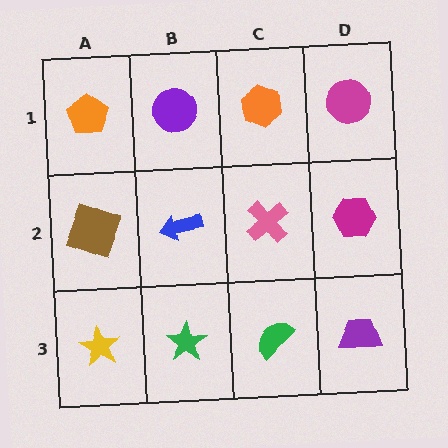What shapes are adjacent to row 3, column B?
A blue arrow (row 2, column B), a yellow star (row 3, column A), a green semicircle (row 3, column C).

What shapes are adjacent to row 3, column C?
A pink cross (row 2, column C), a green star (row 3, column B), a purple trapezoid (row 3, column D).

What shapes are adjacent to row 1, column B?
A blue arrow (row 2, column B), an orange pentagon (row 1, column A), an orange hexagon (row 1, column C).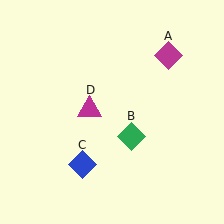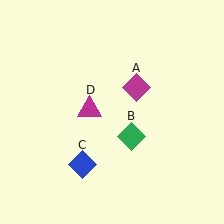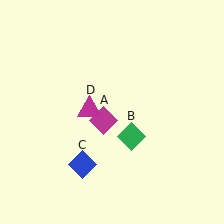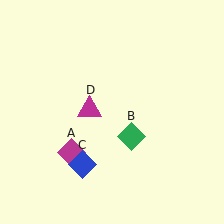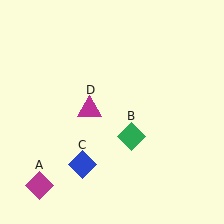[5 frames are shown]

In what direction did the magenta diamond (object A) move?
The magenta diamond (object A) moved down and to the left.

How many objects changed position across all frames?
1 object changed position: magenta diamond (object A).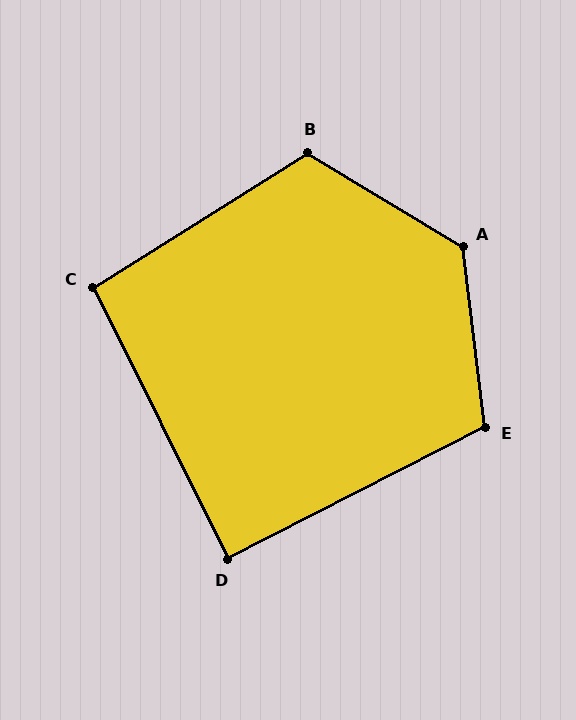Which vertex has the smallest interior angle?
D, at approximately 89 degrees.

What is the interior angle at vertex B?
Approximately 117 degrees (obtuse).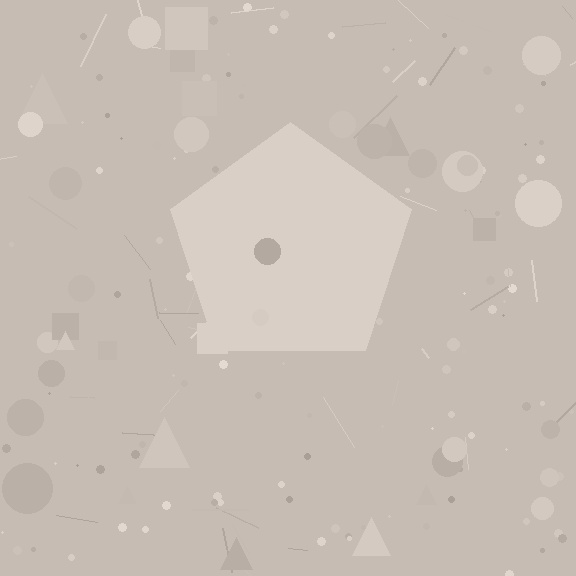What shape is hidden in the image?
A pentagon is hidden in the image.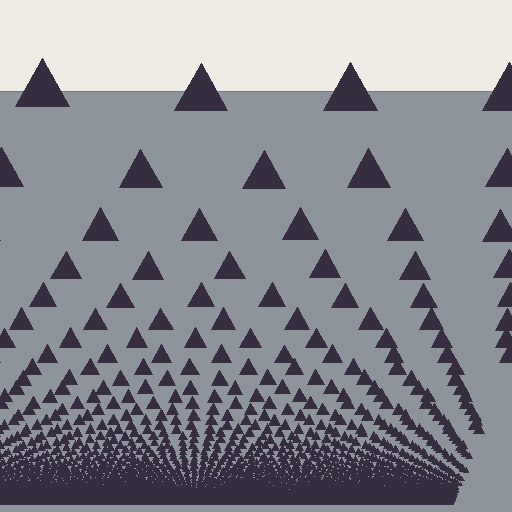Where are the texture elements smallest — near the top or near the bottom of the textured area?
Near the bottom.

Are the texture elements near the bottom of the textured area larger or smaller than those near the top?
Smaller. The gradient is inverted — elements near the bottom are smaller and denser.